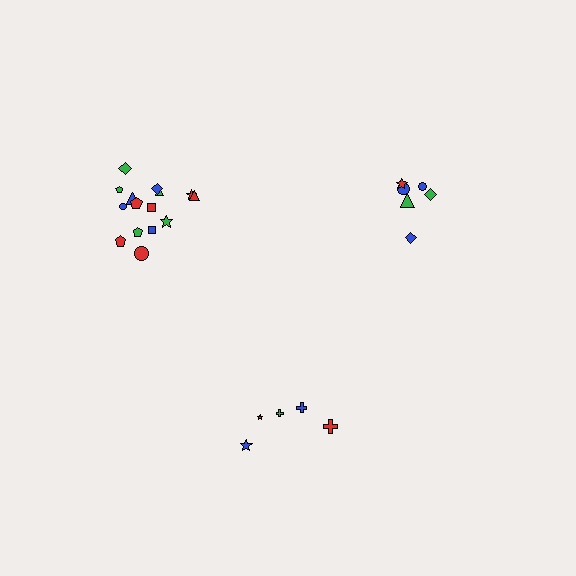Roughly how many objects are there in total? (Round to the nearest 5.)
Roughly 25 objects in total.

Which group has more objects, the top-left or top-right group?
The top-left group.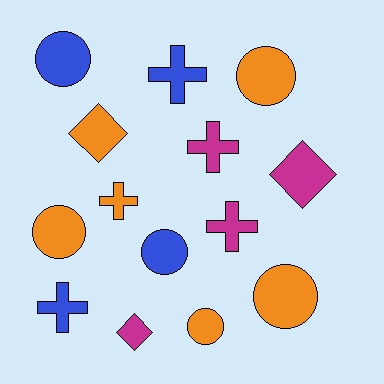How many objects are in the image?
There are 14 objects.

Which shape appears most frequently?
Circle, with 6 objects.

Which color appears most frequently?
Orange, with 6 objects.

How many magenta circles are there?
There are no magenta circles.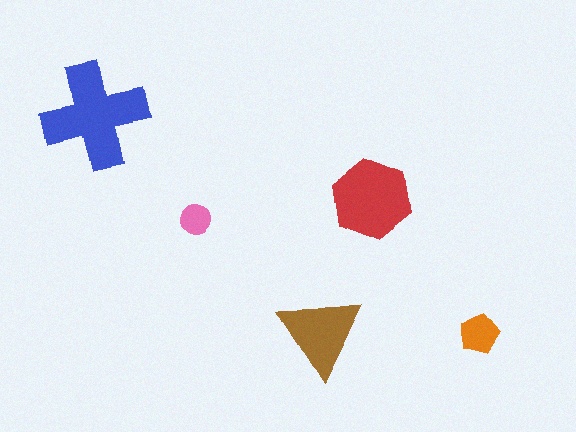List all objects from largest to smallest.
The blue cross, the red hexagon, the brown triangle, the orange pentagon, the pink circle.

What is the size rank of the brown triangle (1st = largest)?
3rd.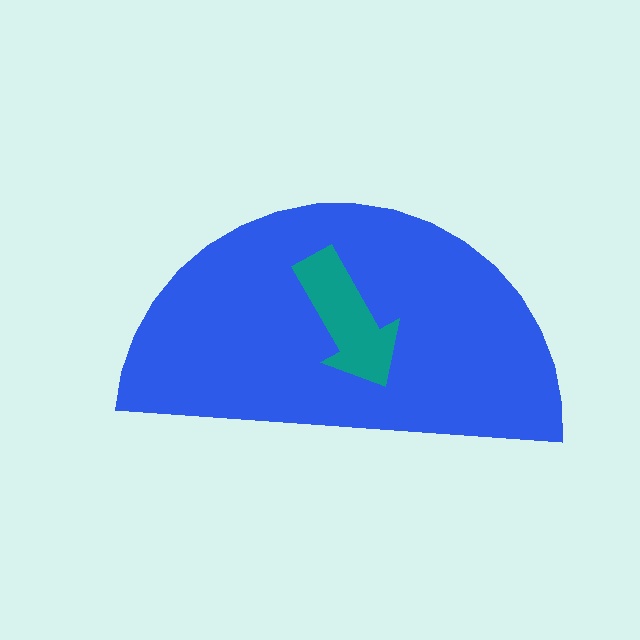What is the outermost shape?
The blue semicircle.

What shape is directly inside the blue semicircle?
The teal arrow.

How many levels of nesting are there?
2.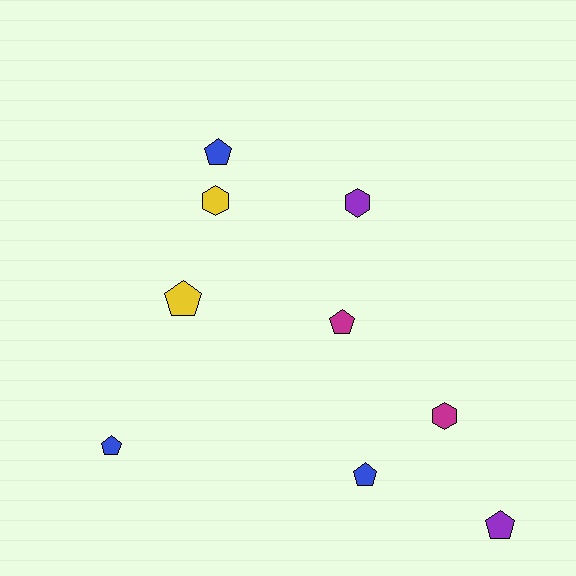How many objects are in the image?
There are 9 objects.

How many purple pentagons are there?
There is 1 purple pentagon.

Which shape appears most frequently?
Pentagon, with 6 objects.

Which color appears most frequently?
Blue, with 3 objects.